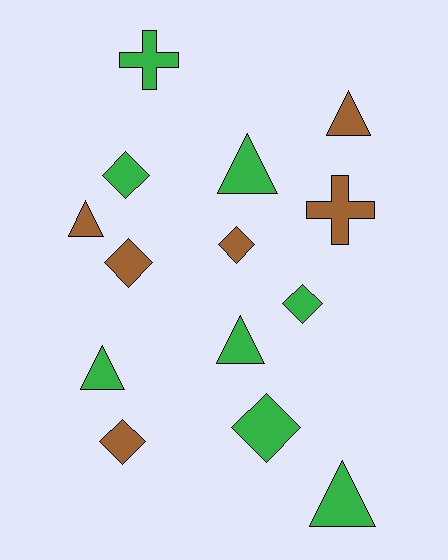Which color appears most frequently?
Green, with 8 objects.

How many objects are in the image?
There are 14 objects.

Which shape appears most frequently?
Diamond, with 6 objects.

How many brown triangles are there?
There are 2 brown triangles.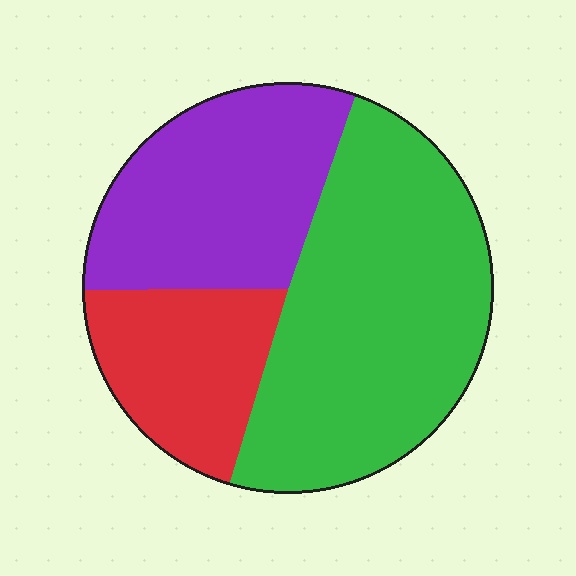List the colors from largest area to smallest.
From largest to smallest: green, purple, red.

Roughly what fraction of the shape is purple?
Purple covers around 30% of the shape.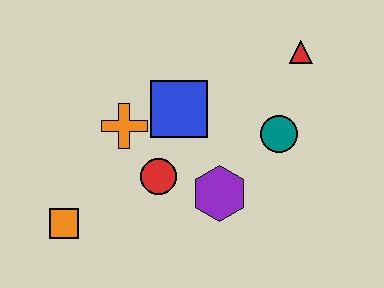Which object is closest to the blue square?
The orange cross is closest to the blue square.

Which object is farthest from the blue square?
The orange square is farthest from the blue square.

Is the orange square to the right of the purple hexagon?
No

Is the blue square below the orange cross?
No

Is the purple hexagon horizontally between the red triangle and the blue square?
Yes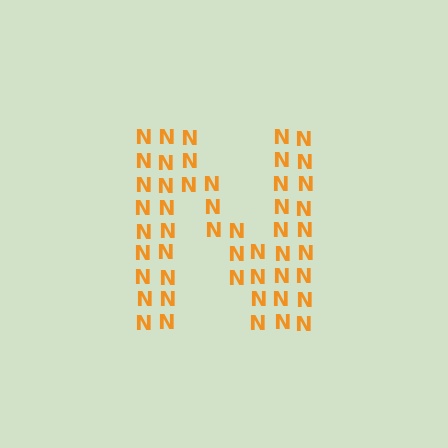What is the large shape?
The large shape is the letter N.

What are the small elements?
The small elements are letter N's.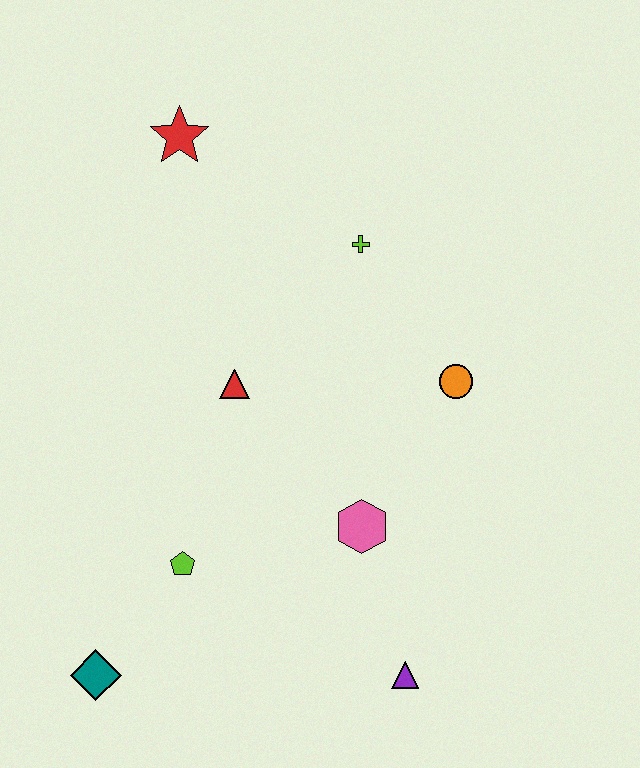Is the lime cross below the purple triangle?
No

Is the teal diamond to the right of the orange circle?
No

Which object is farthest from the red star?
The purple triangle is farthest from the red star.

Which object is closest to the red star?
The lime cross is closest to the red star.